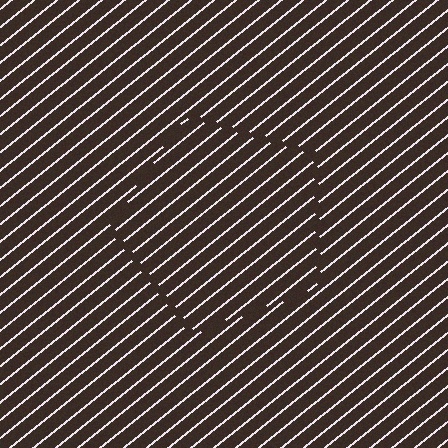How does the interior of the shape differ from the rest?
The interior of the shape contains the same grating, shifted by half a period — the contour is defined by the phase discontinuity where line-ends from the inner and outer gratings abut.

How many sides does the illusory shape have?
5 sides — the line-ends trace a pentagon.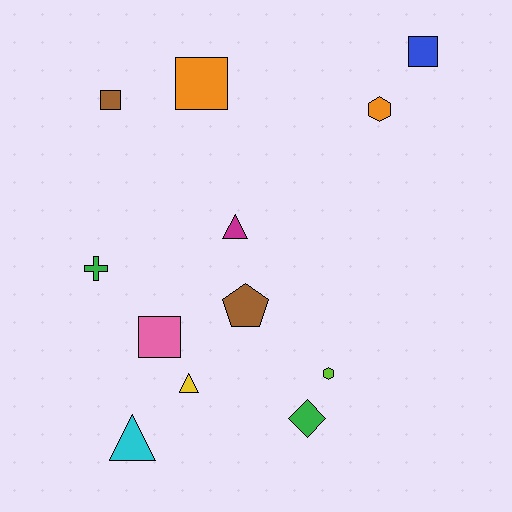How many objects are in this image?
There are 12 objects.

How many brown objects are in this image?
There are 2 brown objects.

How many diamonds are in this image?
There is 1 diamond.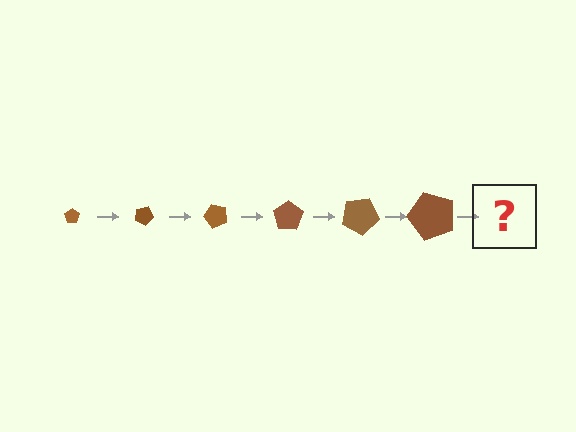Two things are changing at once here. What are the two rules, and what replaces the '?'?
The two rules are that the pentagon grows larger each step and it rotates 25 degrees each step. The '?' should be a pentagon, larger than the previous one and rotated 150 degrees from the start.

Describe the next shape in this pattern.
It should be a pentagon, larger than the previous one and rotated 150 degrees from the start.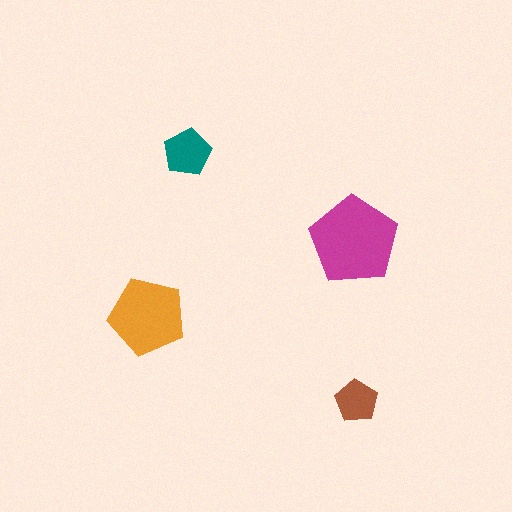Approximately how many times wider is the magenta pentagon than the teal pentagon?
About 2 times wider.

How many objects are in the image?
There are 4 objects in the image.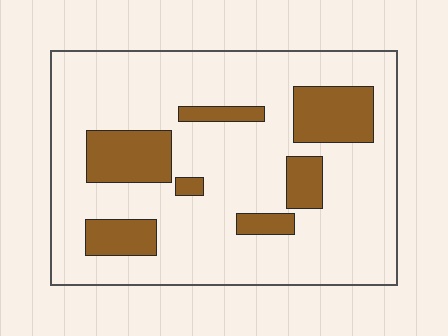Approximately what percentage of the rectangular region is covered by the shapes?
Approximately 20%.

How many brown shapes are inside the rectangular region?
7.